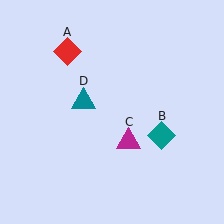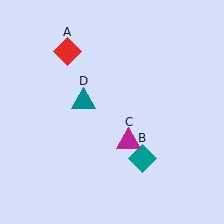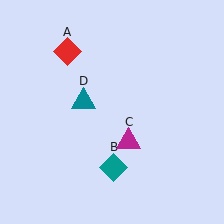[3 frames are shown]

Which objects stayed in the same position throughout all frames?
Red diamond (object A) and magenta triangle (object C) and teal triangle (object D) remained stationary.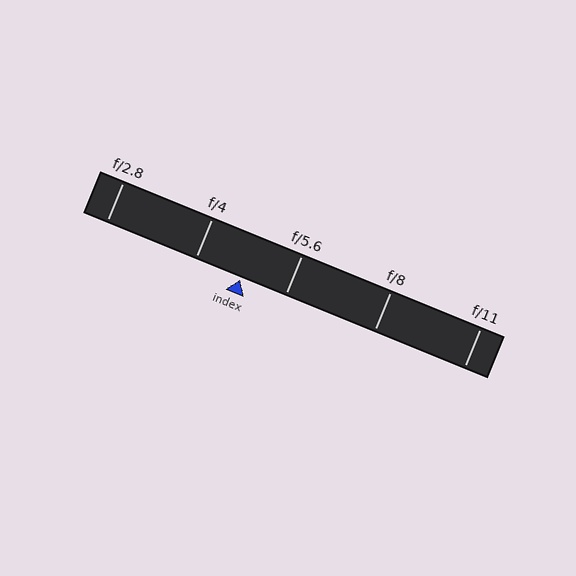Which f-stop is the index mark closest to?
The index mark is closest to f/5.6.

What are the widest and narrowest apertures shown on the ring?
The widest aperture shown is f/2.8 and the narrowest is f/11.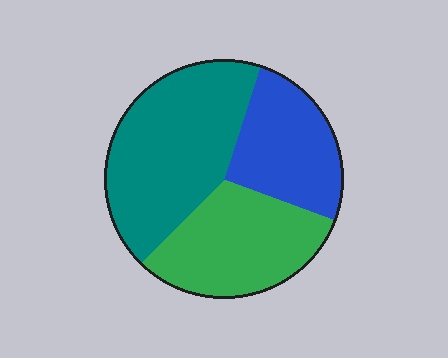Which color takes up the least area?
Blue, at roughly 25%.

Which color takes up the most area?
Teal, at roughly 45%.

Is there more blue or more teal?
Teal.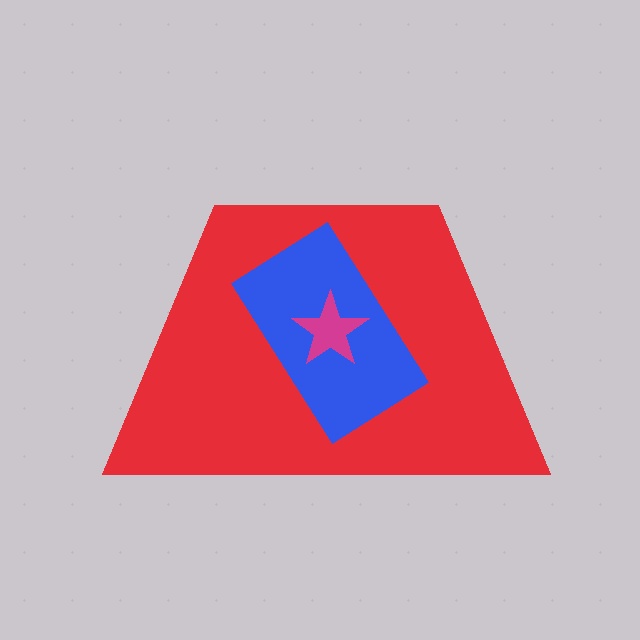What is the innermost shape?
The magenta star.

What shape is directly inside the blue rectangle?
The magenta star.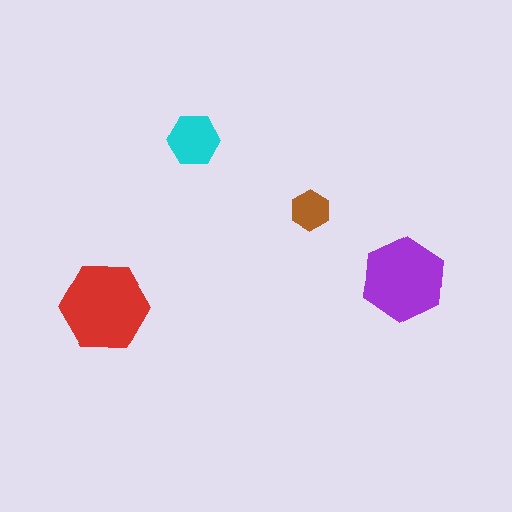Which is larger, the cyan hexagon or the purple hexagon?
The purple one.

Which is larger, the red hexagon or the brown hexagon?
The red one.